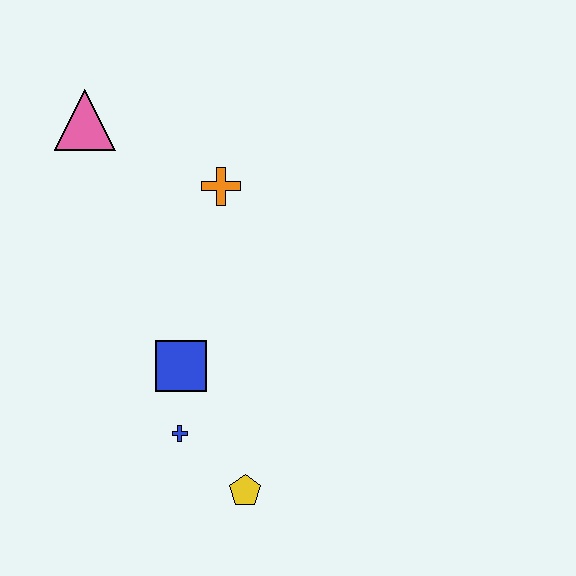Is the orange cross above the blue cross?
Yes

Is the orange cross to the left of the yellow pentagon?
Yes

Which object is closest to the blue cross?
The blue square is closest to the blue cross.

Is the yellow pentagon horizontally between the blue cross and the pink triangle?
No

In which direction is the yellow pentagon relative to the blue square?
The yellow pentagon is below the blue square.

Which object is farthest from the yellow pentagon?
The pink triangle is farthest from the yellow pentagon.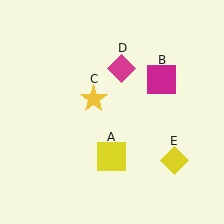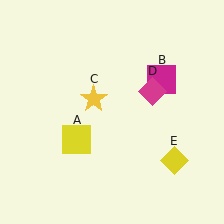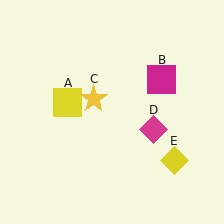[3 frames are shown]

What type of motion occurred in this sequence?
The yellow square (object A), magenta diamond (object D) rotated clockwise around the center of the scene.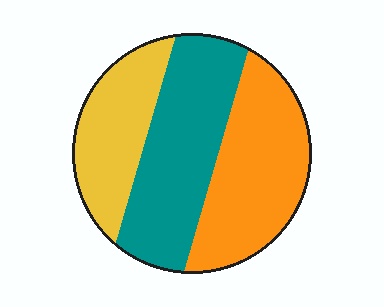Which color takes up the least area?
Yellow, at roughly 25%.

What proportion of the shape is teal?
Teal covers roughly 40% of the shape.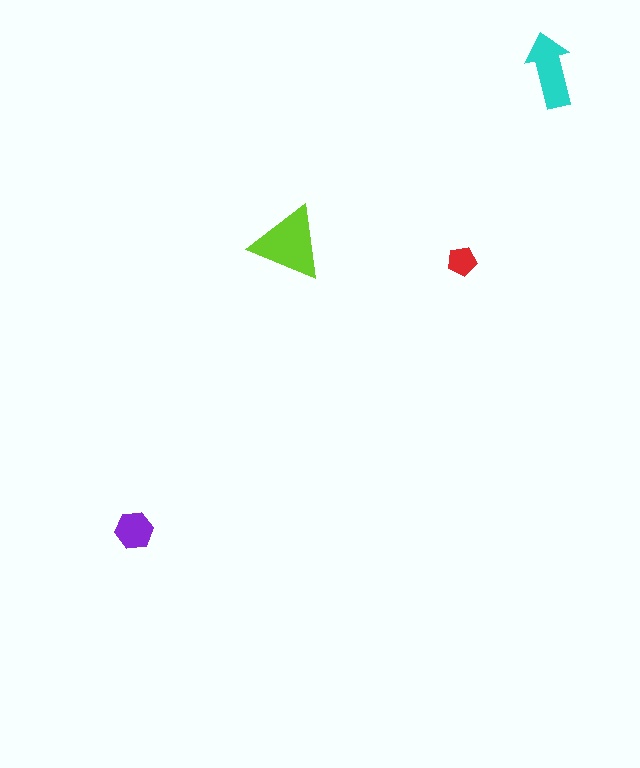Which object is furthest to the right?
The cyan arrow is rightmost.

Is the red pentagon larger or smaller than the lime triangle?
Smaller.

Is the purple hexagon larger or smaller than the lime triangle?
Smaller.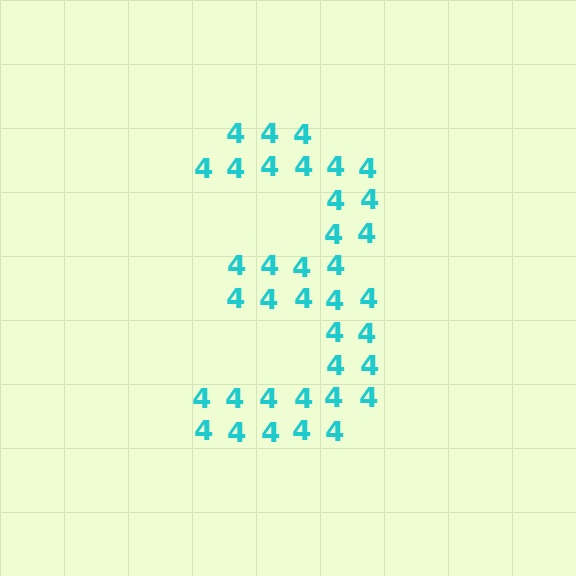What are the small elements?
The small elements are digit 4's.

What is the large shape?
The large shape is the digit 3.